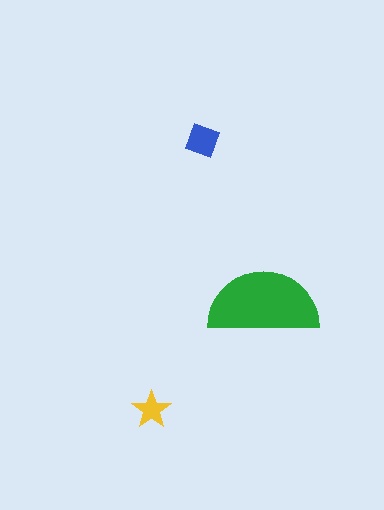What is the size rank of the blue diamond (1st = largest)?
2nd.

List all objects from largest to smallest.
The green semicircle, the blue diamond, the yellow star.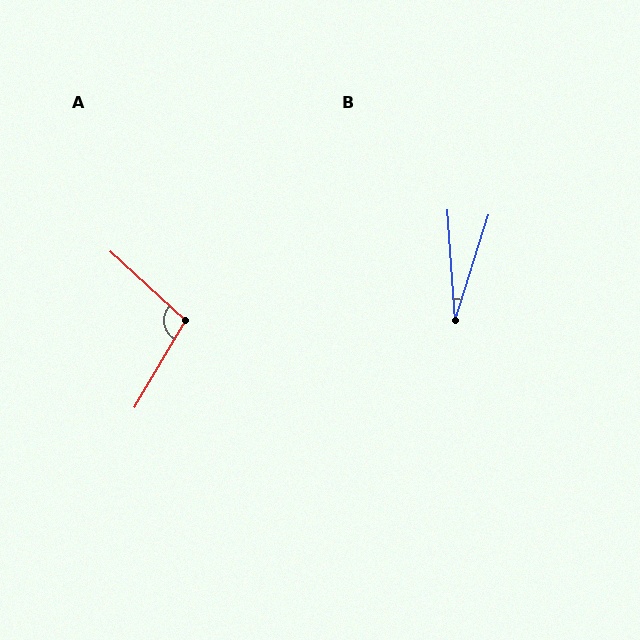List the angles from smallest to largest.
B (21°), A (102°).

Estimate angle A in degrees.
Approximately 102 degrees.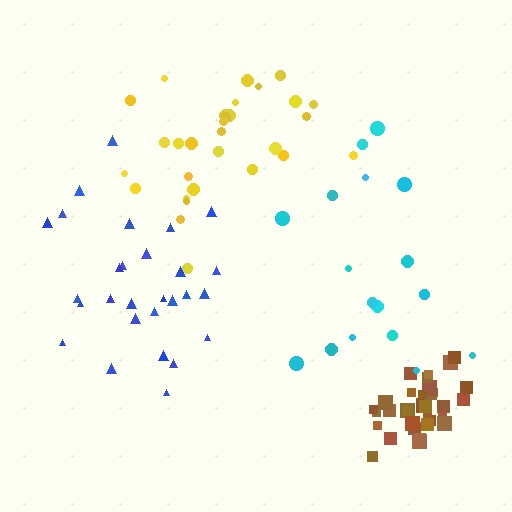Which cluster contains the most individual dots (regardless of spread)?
Brown (34).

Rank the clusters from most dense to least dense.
brown, yellow, blue, cyan.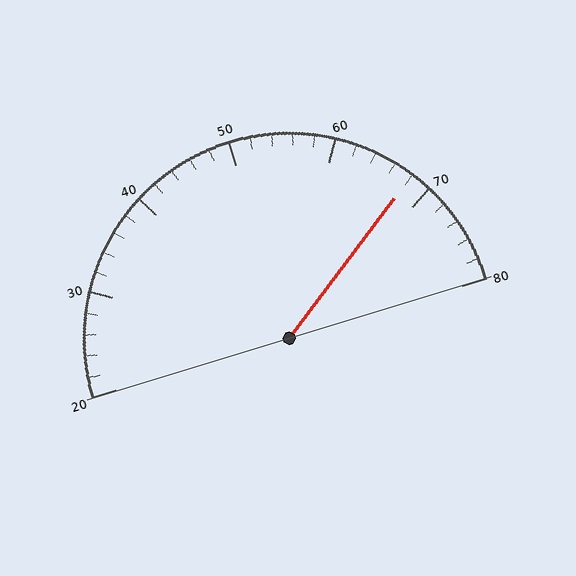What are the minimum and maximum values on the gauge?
The gauge ranges from 20 to 80.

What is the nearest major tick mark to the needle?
The nearest major tick mark is 70.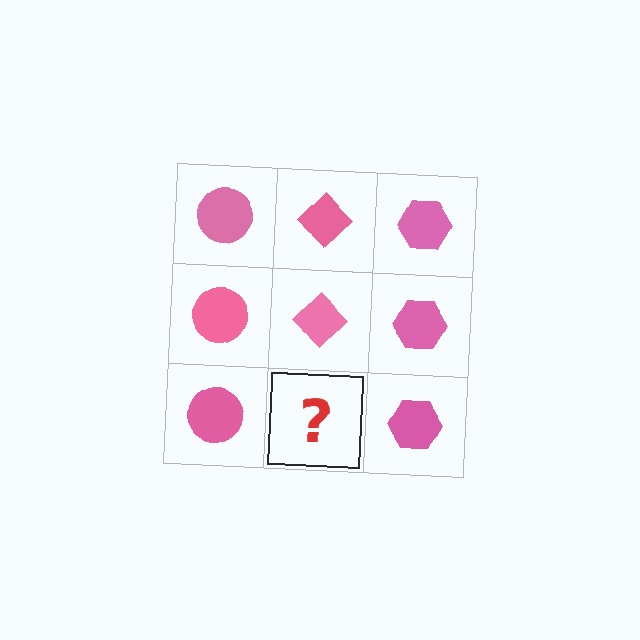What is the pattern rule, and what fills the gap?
The rule is that each column has a consistent shape. The gap should be filled with a pink diamond.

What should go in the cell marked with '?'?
The missing cell should contain a pink diamond.